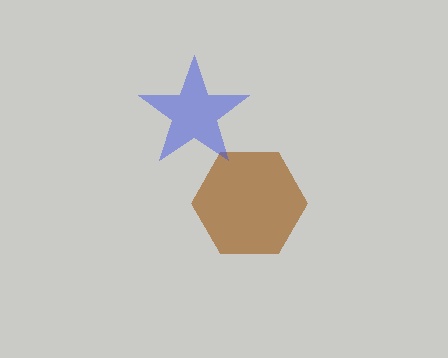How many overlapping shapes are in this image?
There are 2 overlapping shapes in the image.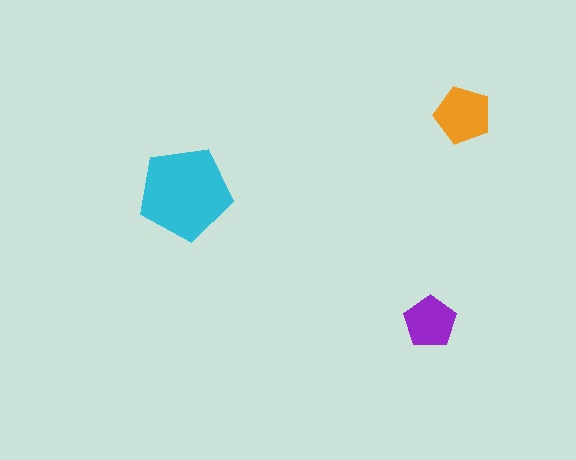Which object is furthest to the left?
The cyan pentagon is leftmost.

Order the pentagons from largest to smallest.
the cyan one, the orange one, the purple one.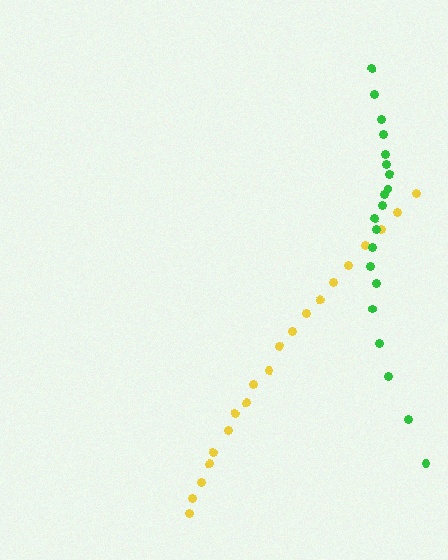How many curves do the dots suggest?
There are 2 distinct paths.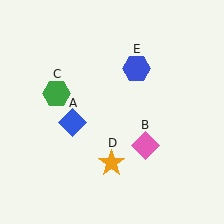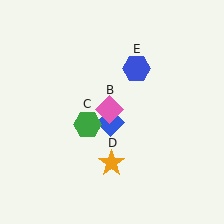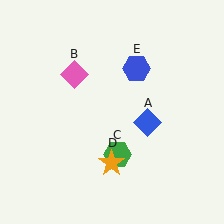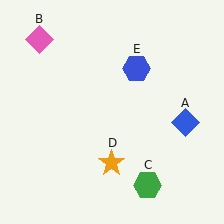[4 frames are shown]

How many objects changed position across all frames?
3 objects changed position: blue diamond (object A), pink diamond (object B), green hexagon (object C).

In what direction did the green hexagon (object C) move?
The green hexagon (object C) moved down and to the right.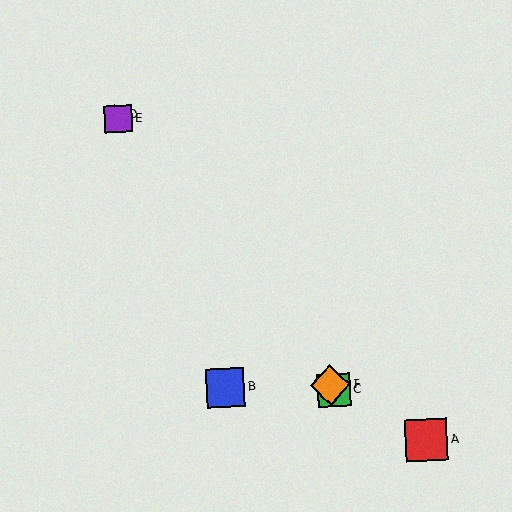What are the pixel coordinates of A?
Object A is at (426, 440).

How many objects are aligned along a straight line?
4 objects (C, D, E, F) are aligned along a straight line.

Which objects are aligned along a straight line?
Objects C, D, E, F are aligned along a straight line.